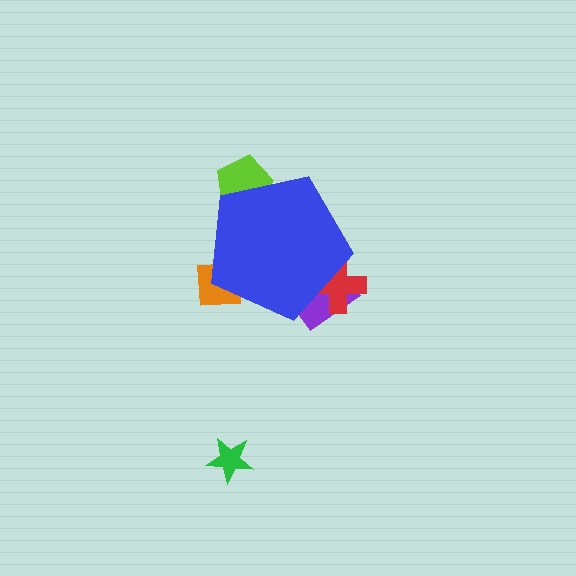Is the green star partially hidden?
No, the green star is fully visible.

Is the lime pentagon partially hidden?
Yes, the lime pentagon is partially hidden behind the blue pentagon.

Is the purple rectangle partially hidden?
Yes, the purple rectangle is partially hidden behind the blue pentagon.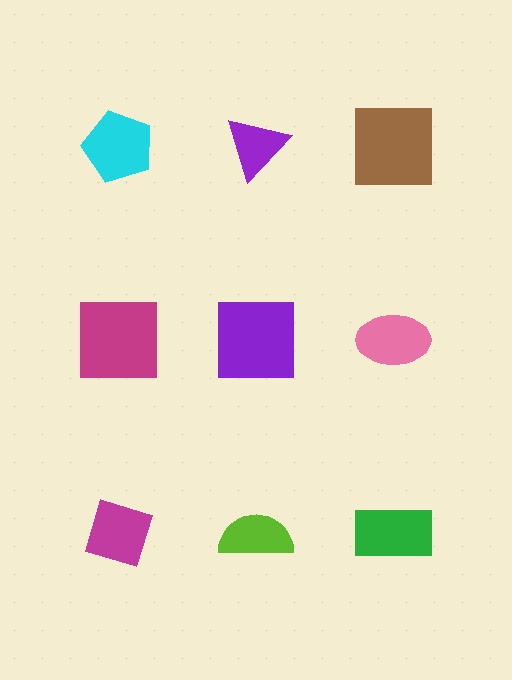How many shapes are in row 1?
3 shapes.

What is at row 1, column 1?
A cyan pentagon.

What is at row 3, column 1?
A magenta diamond.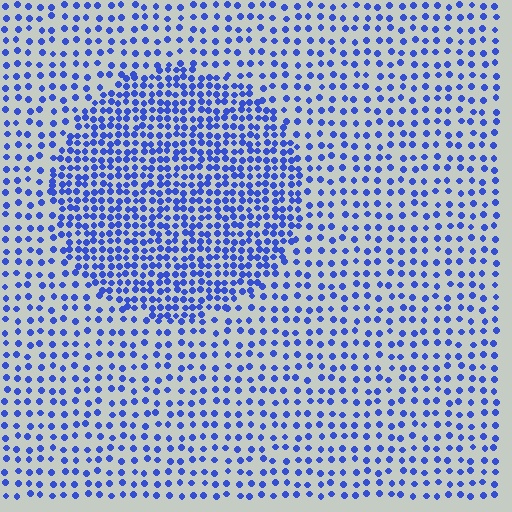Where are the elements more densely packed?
The elements are more densely packed inside the circle boundary.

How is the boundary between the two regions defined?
The boundary is defined by a change in element density (approximately 2.0x ratio). All elements are the same color, size, and shape.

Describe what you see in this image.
The image contains small blue elements arranged at two different densities. A circle-shaped region is visible where the elements are more densely packed than the surrounding area.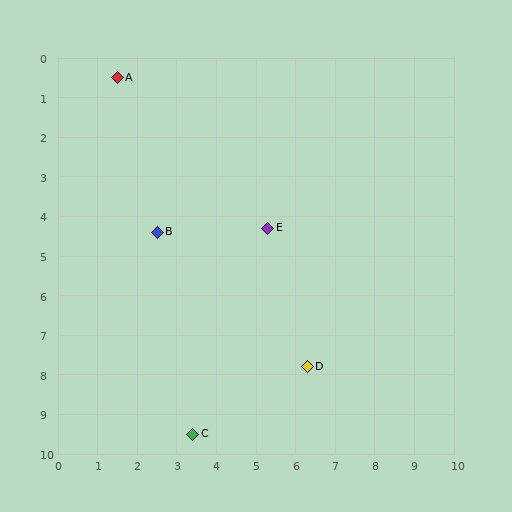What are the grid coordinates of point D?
Point D is at approximately (6.3, 7.8).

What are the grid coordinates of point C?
Point C is at approximately (3.4, 9.5).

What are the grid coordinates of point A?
Point A is at approximately (1.5, 0.5).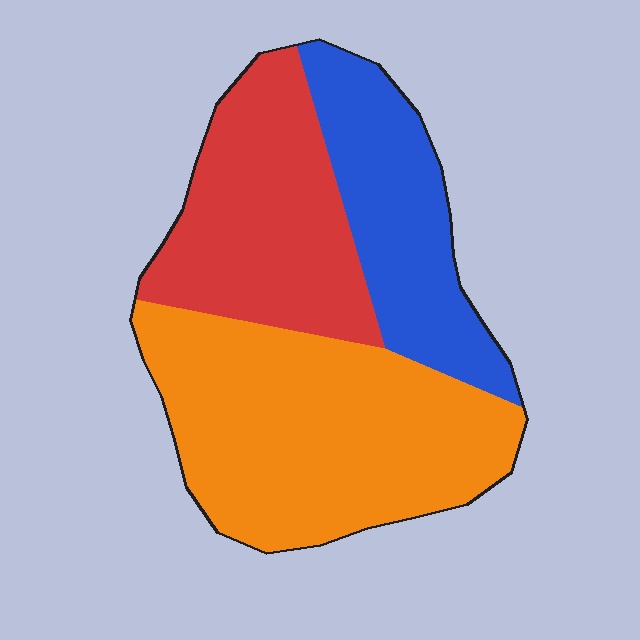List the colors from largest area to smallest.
From largest to smallest: orange, red, blue.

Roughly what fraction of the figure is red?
Red covers around 30% of the figure.